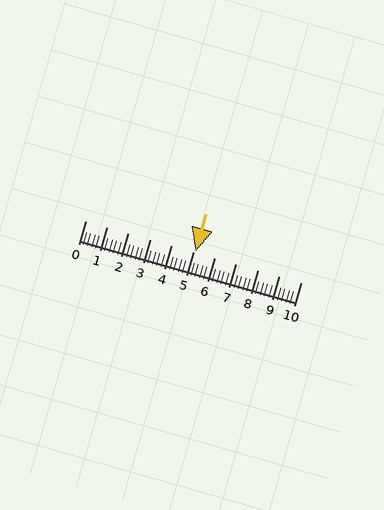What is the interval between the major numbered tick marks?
The major tick marks are spaced 1 units apart.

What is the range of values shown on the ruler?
The ruler shows values from 0 to 10.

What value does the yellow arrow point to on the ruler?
The yellow arrow points to approximately 5.1.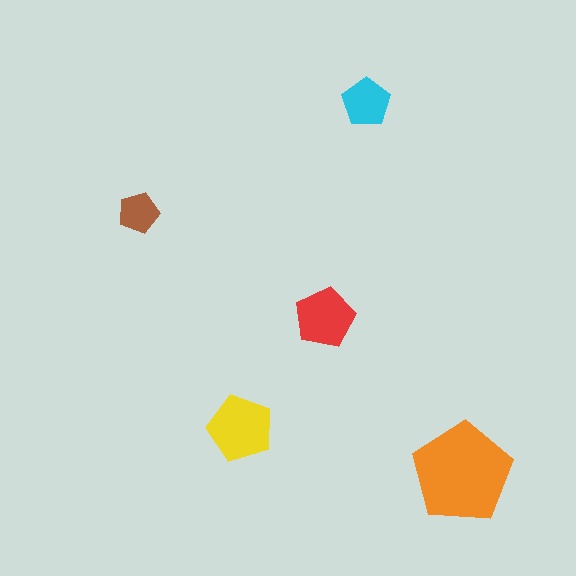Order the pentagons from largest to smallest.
the orange one, the yellow one, the red one, the cyan one, the brown one.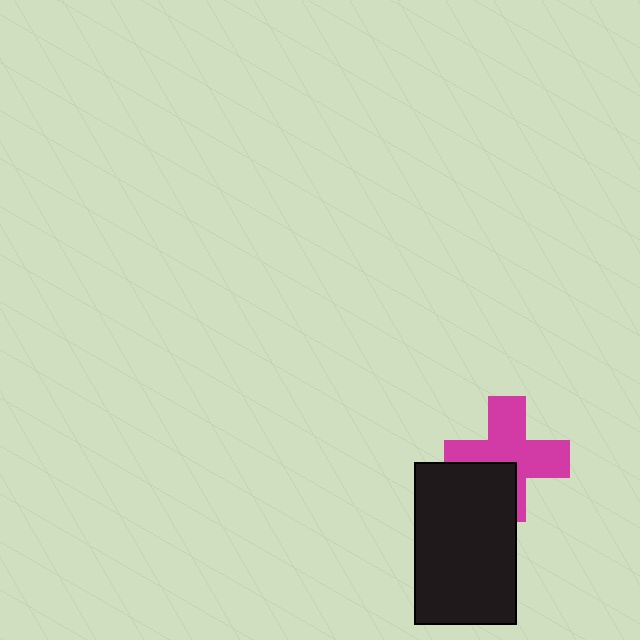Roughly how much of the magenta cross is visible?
Most of it is visible (roughly 69%).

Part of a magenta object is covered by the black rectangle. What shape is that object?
It is a cross.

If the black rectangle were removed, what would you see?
You would see the complete magenta cross.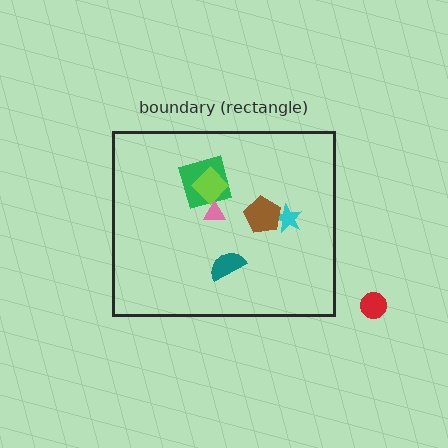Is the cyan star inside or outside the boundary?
Inside.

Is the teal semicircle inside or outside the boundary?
Inside.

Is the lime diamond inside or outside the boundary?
Inside.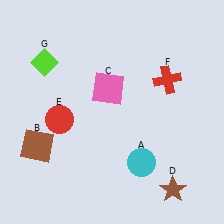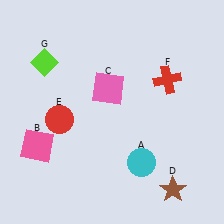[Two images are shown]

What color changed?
The square (B) changed from brown in Image 1 to pink in Image 2.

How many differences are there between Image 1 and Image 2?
There is 1 difference between the two images.